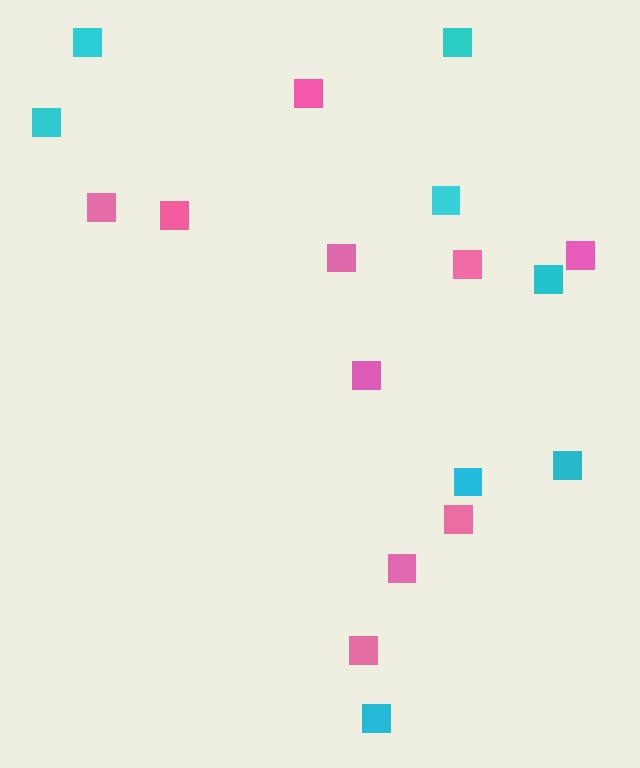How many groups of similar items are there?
There are 2 groups: one group of cyan squares (8) and one group of pink squares (10).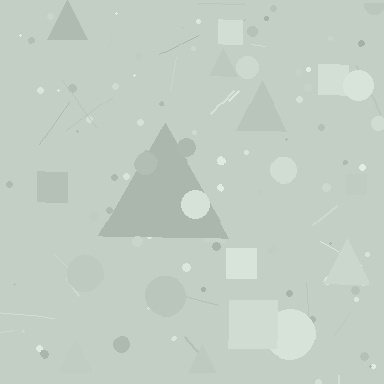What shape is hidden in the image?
A triangle is hidden in the image.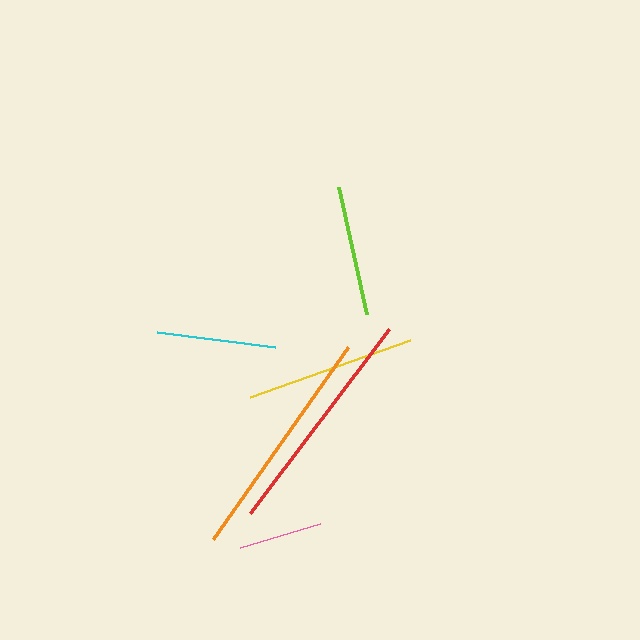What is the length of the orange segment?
The orange segment is approximately 235 pixels long.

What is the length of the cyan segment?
The cyan segment is approximately 120 pixels long.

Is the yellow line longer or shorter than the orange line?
The orange line is longer than the yellow line.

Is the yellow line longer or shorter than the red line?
The red line is longer than the yellow line.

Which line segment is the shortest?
The pink line is the shortest at approximately 84 pixels.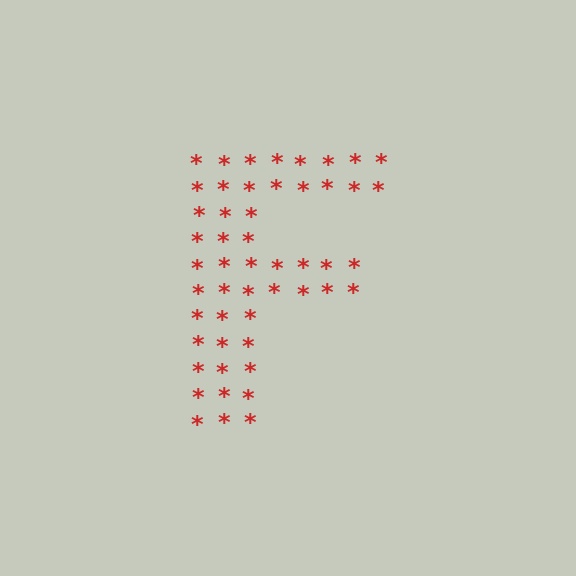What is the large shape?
The large shape is the letter F.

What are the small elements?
The small elements are asterisks.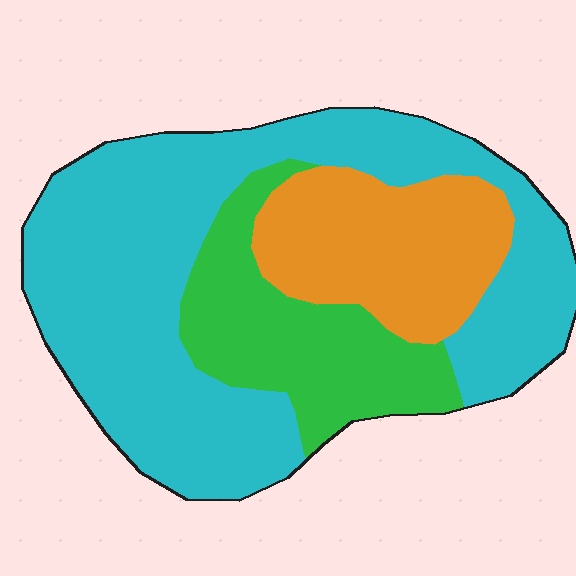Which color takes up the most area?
Cyan, at roughly 60%.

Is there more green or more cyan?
Cyan.